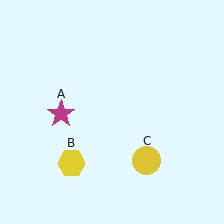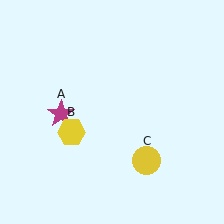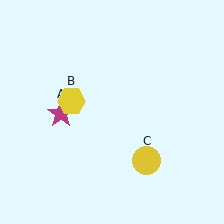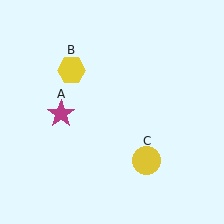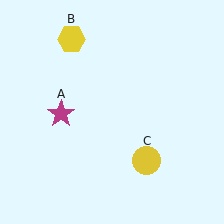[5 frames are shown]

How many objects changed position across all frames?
1 object changed position: yellow hexagon (object B).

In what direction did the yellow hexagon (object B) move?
The yellow hexagon (object B) moved up.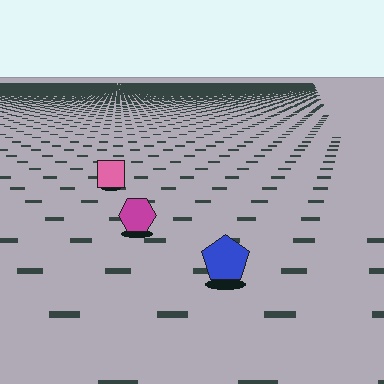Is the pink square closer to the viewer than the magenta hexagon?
No. The magenta hexagon is closer — you can tell from the texture gradient: the ground texture is coarser near it.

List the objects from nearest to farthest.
From nearest to farthest: the blue pentagon, the magenta hexagon, the pink square.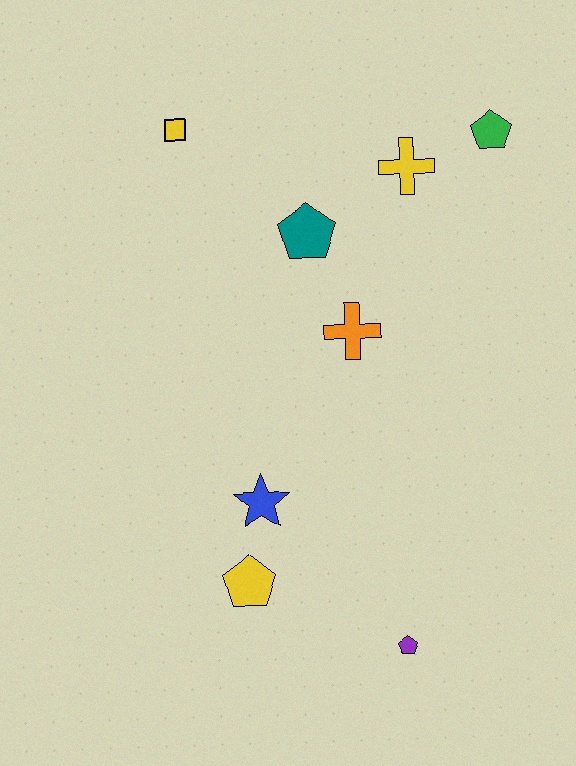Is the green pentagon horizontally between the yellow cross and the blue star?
No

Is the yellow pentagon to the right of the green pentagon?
No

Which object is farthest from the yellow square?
The purple pentagon is farthest from the yellow square.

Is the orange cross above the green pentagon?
No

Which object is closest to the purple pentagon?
The yellow pentagon is closest to the purple pentagon.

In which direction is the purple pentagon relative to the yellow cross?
The purple pentagon is below the yellow cross.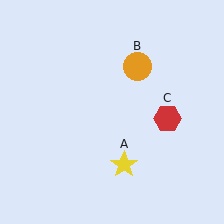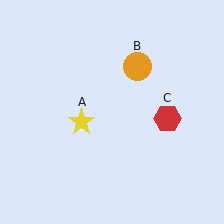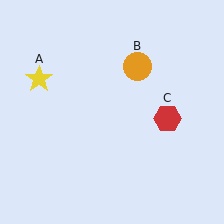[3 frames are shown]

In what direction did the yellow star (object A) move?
The yellow star (object A) moved up and to the left.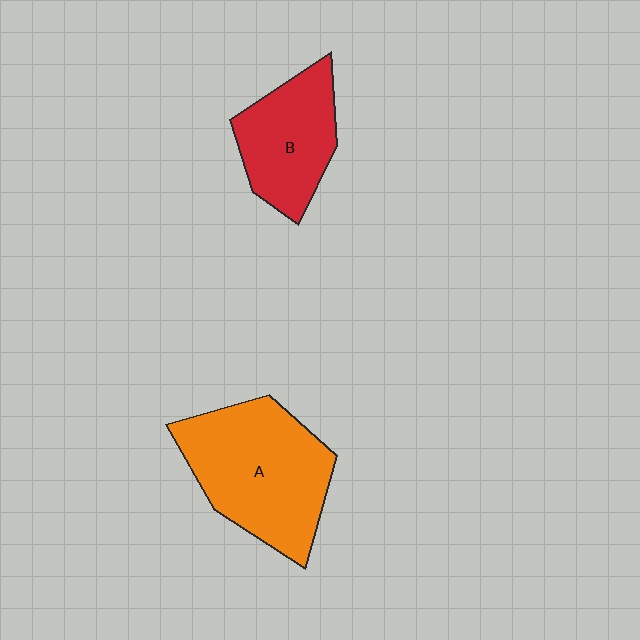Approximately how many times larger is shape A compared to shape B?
Approximately 1.5 times.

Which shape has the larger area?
Shape A (orange).